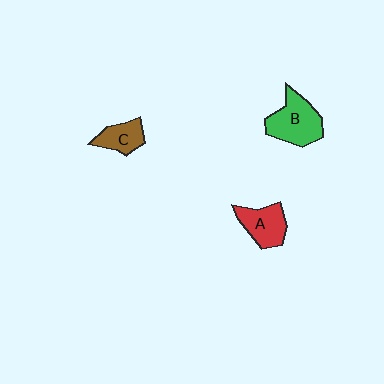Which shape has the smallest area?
Shape C (brown).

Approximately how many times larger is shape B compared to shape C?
Approximately 1.8 times.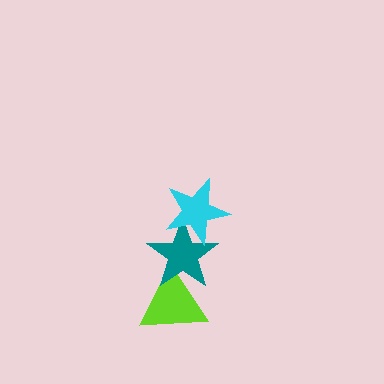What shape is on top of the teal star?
The cyan star is on top of the teal star.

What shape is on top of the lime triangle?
The teal star is on top of the lime triangle.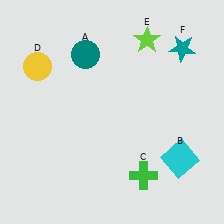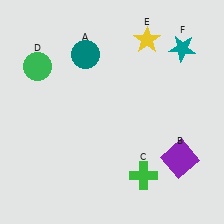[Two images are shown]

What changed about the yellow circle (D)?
In Image 1, D is yellow. In Image 2, it changed to green.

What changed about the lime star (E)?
In Image 1, E is lime. In Image 2, it changed to yellow.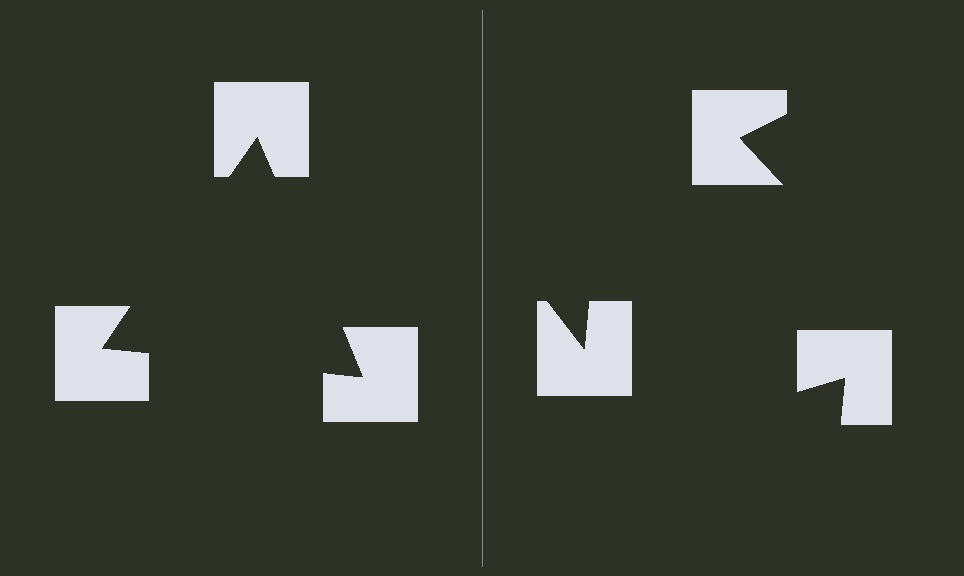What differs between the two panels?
The notched squares are positioned identically on both sides; only the wedge orientations differ. On the left they align to a triangle; on the right they are misaligned.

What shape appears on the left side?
An illusory triangle.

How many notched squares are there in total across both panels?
6 — 3 on each side.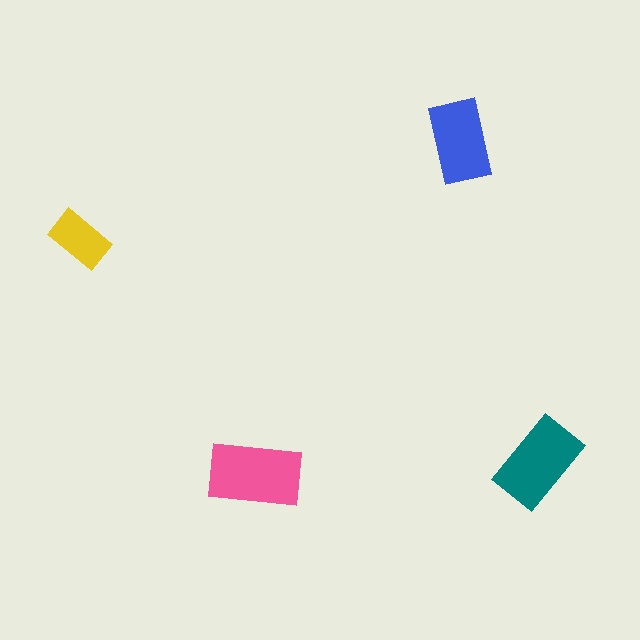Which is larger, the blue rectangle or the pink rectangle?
The pink one.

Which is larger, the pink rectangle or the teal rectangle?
The pink one.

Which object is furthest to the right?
The teal rectangle is rightmost.